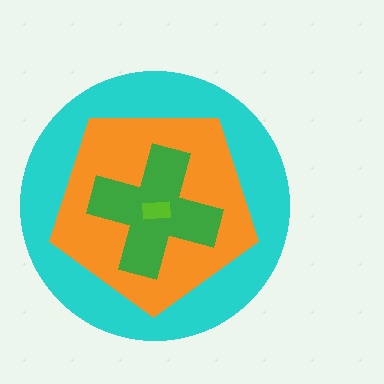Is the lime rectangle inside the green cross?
Yes.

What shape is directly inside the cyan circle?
The orange pentagon.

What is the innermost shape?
The lime rectangle.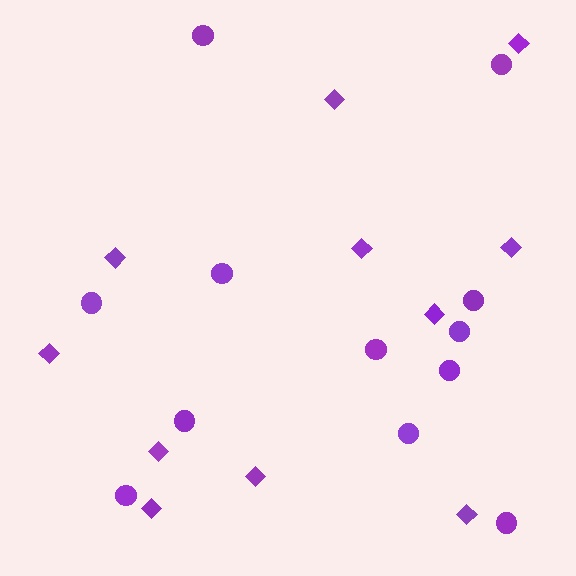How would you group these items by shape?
There are 2 groups: one group of circles (12) and one group of diamonds (11).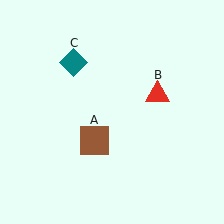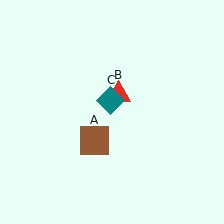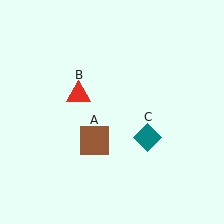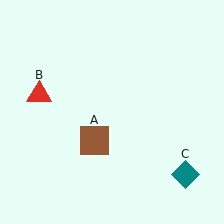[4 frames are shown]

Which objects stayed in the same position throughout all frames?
Brown square (object A) remained stationary.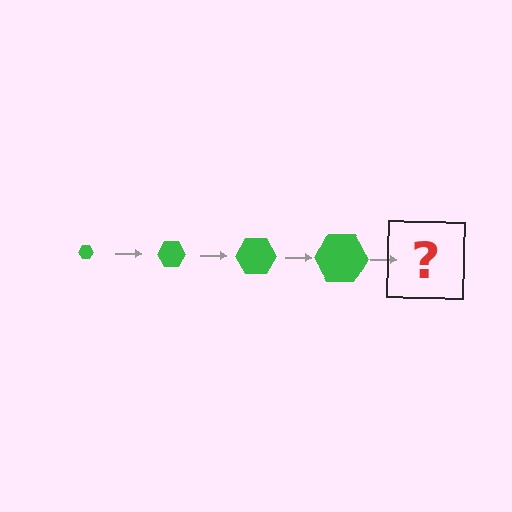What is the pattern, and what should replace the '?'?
The pattern is that the hexagon gets progressively larger each step. The '?' should be a green hexagon, larger than the previous one.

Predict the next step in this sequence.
The next step is a green hexagon, larger than the previous one.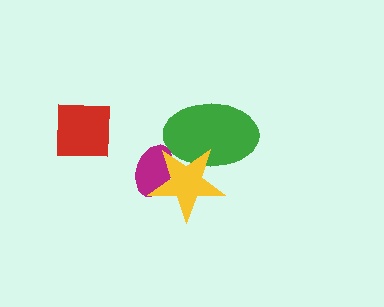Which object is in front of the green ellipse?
The yellow star is in front of the green ellipse.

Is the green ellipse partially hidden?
Yes, it is partially covered by another shape.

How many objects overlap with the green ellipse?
2 objects overlap with the green ellipse.